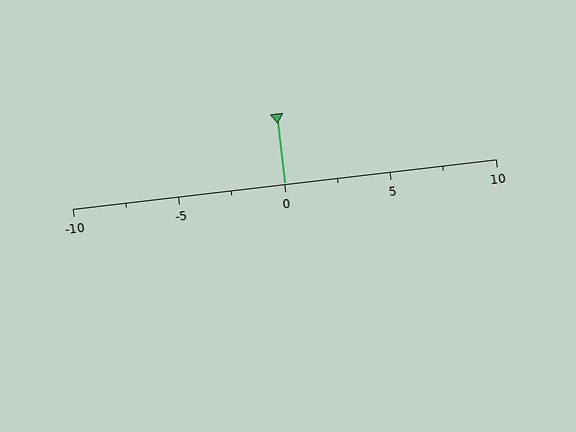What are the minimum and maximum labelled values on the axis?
The axis runs from -10 to 10.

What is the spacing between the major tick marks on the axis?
The major ticks are spaced 5 apart.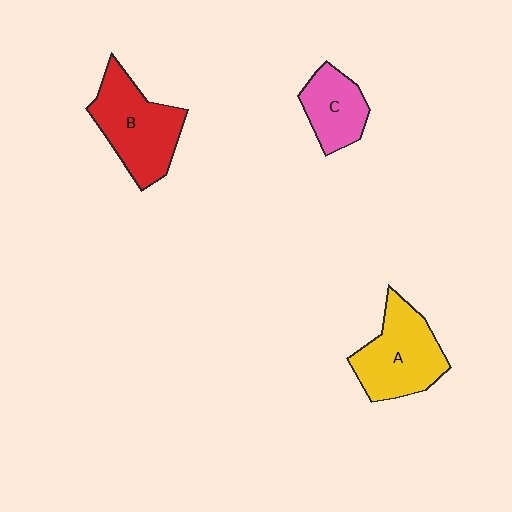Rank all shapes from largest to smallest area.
From largest to smallest: B (red), A (yellow), C (pink).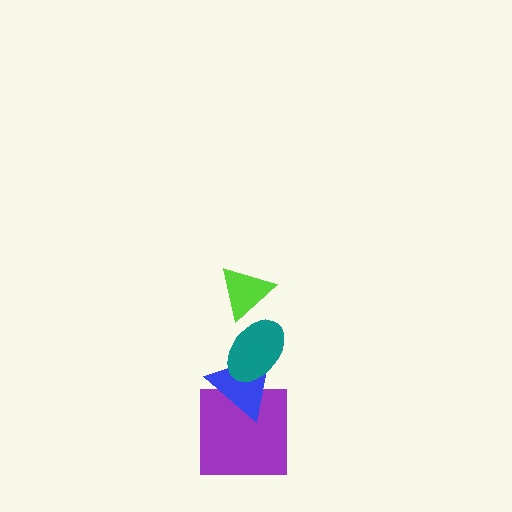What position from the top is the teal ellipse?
The teal ellipse is 2nd from the top.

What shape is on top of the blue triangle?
The teal ellipse is on top of the blue triangle.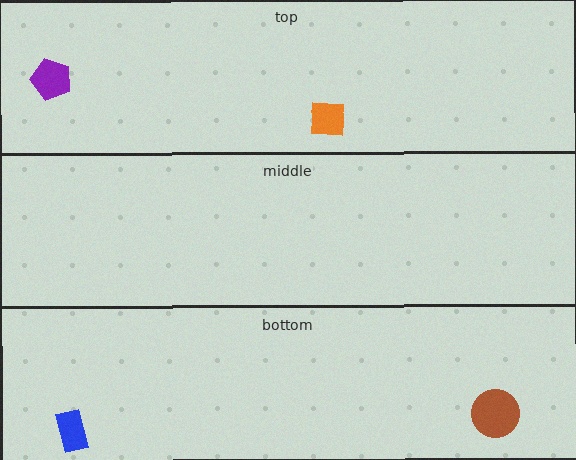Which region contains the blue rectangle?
The bottom region.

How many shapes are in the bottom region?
2.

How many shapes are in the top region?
2.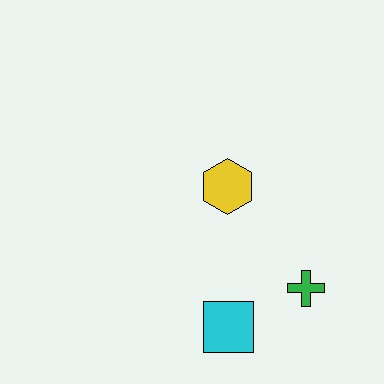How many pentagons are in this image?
There are no pentagons.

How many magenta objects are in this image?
There are no magenta objects.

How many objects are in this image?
There are 3 objects.